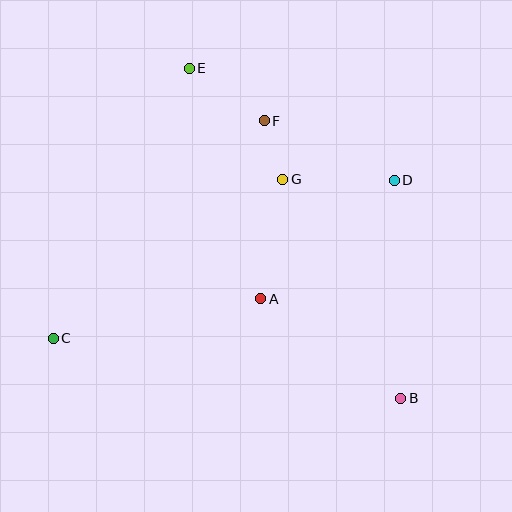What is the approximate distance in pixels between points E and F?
The distance between E and F is approximately 92 pixels.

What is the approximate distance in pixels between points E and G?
The distance between E and G is approximately 145 pixels.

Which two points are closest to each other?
Points F and G are closest to each other.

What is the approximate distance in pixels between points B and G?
The distance between B and G is approximately 249 pixels.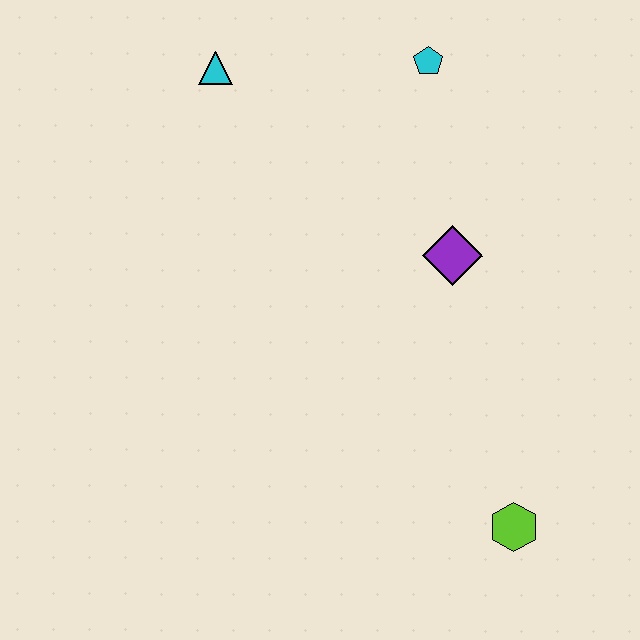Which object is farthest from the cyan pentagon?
The lime hexagon is farthest from the cyan pentagon.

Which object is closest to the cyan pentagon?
The purple diamond is closest to the cyan pentagon.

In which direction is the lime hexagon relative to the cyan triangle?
The lime hexagon is below the cyan triangle.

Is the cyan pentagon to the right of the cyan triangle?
Yes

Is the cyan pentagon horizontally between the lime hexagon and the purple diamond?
No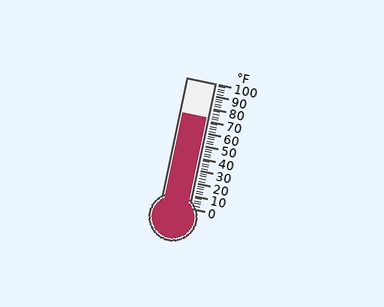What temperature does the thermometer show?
The thermometer shows approximately 72°F.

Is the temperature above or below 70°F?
The temperature is above 70°F.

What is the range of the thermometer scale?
The thermometer scale ranges from 0°F to 100°F.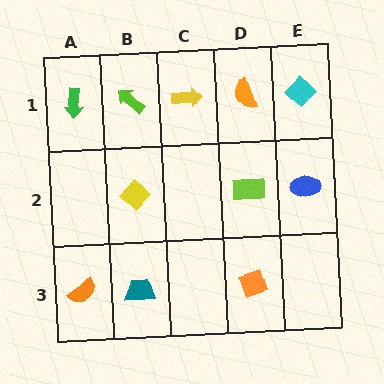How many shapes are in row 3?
3 shapes.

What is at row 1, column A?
A green arrow.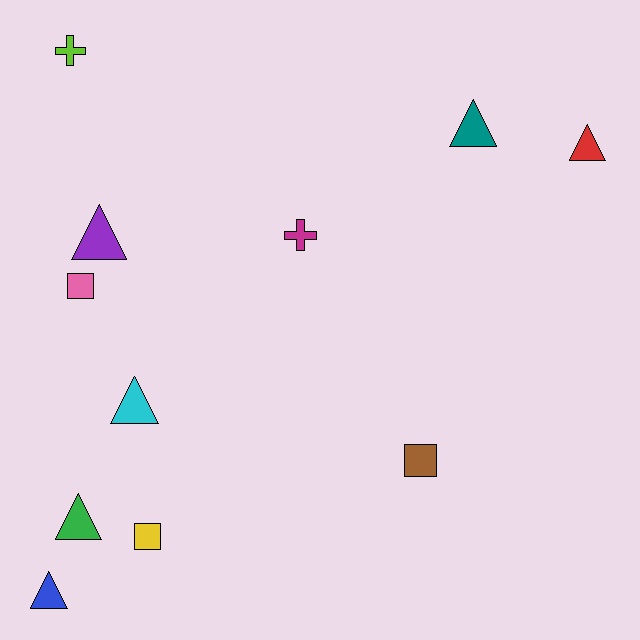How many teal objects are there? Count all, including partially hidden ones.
There is 1 teal object.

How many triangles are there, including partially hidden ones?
There are 6 triangles.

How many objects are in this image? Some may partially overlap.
There are 11 objects.